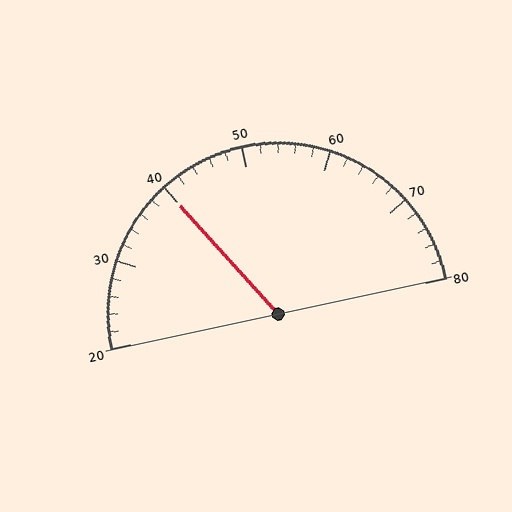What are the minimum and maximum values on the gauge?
The gauge ranges from 20 to 80.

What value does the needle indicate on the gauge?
The needle indicates approximately 40.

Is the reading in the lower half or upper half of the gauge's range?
The reading is in the lower half of the range (20 to 80).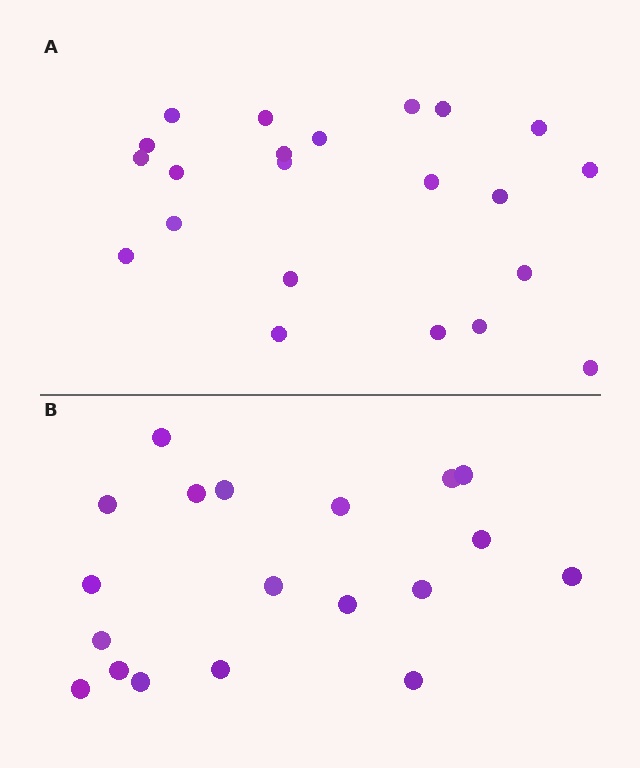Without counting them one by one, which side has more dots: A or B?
Region A (the top region) has more dots.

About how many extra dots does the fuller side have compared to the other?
Region A has just a few more — roughly 2 or 3 more dots than region B.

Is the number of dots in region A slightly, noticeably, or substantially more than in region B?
Region A has only slightly more — the two regions are fairly close. The ratio is roughly 1.2 to 1.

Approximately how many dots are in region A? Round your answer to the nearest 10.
About 20 dots. (The exact count is 22, which rounds to 20.)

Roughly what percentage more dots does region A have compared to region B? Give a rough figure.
About 15% more.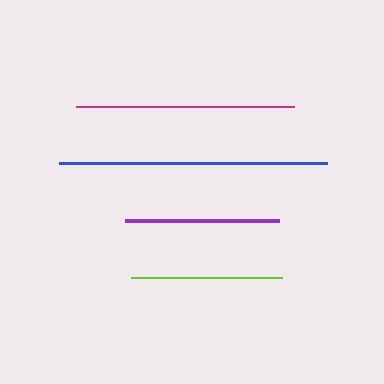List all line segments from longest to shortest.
From longest to shortest: blue, magenta, purple, lime.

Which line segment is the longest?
The blue line is the longest at approximately 268 pixels.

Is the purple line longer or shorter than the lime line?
The purple line is longer than the lime line.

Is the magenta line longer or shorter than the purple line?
The magenta line is longer than the purple line.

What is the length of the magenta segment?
The magenta segment is approximately 218 pixels long.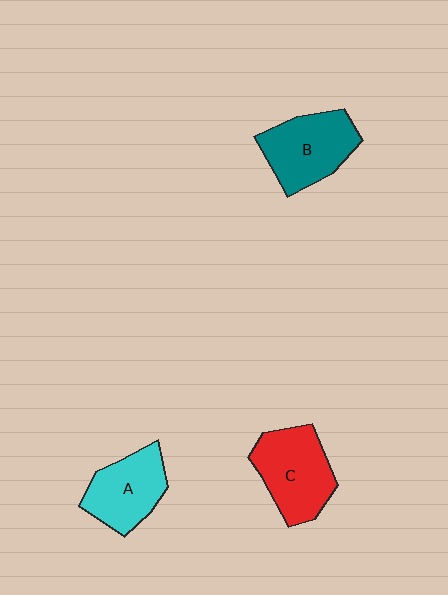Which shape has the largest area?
Shape C (red).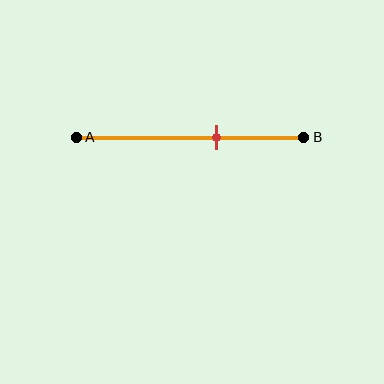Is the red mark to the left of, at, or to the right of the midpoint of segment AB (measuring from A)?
The red mark is to the right of the midpoint of segment AB.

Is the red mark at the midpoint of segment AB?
No, the mark is at about 60% from A, not at the 50% midpoint.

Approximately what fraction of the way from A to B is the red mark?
The red mark is approximately 60% of the way from A to B.